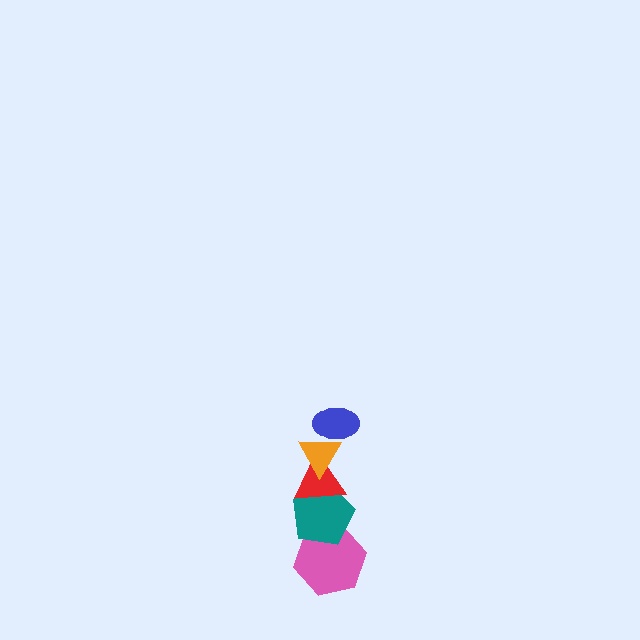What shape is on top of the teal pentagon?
The red triangle is on top of the teal pentagon.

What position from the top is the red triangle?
The red triangle is 3rd from the top.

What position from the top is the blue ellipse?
The blue ellipse is 1st from the top.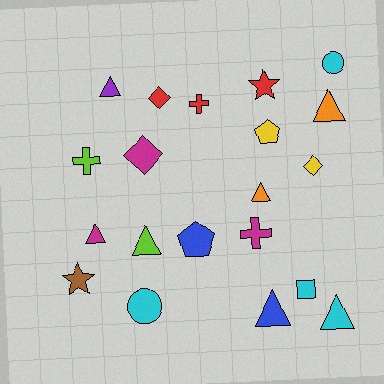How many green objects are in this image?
There are no green objects.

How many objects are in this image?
There are 20 objects.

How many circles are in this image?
There are 2 circles.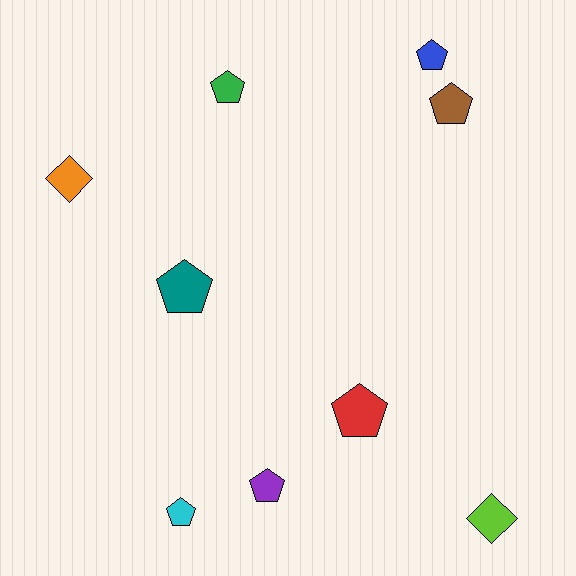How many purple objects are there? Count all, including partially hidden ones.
There is 1 purple object.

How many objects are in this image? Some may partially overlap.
There are 9 objects.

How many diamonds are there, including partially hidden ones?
There are 2 diamonds.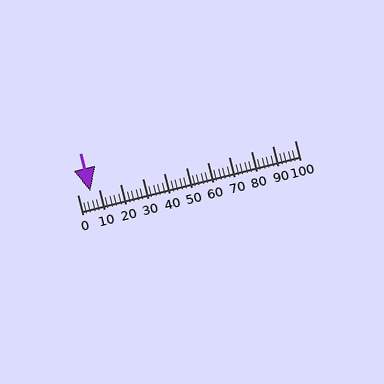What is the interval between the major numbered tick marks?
The major tick marks are spaced 10 units apart.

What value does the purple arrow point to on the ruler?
The purple arrow points to approximately 6.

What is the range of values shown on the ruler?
The ruler shows values from 0 to 100.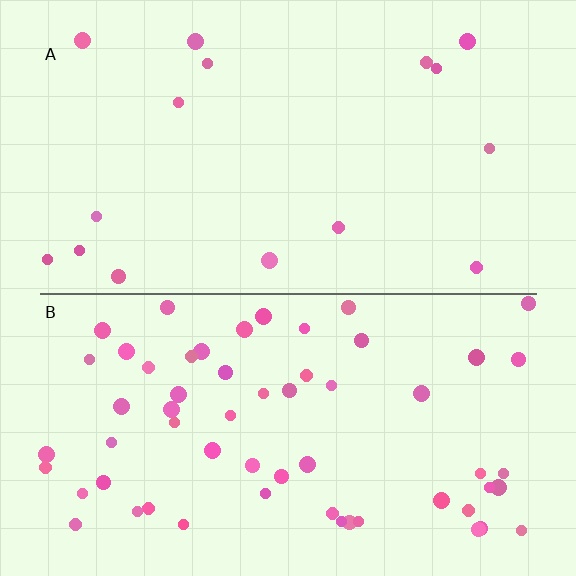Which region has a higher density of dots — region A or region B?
B (the bottom).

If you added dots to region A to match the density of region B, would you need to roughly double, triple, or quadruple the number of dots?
Approximately quadruple.